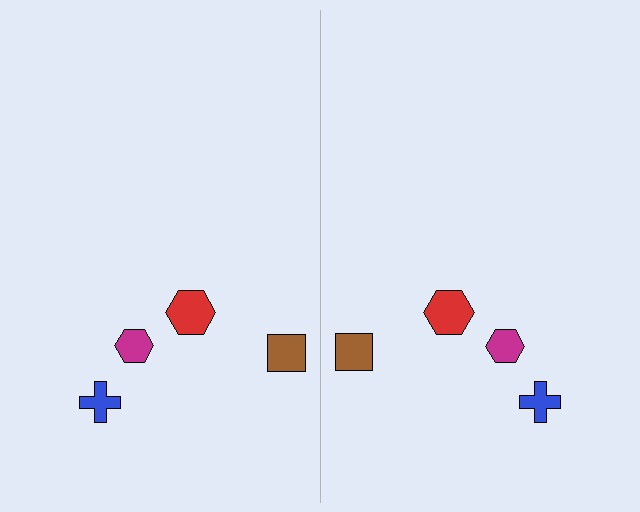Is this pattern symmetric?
Yes, this pattern has bilateral (reflection) symmetry.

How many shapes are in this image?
There are 8 shapes in this image.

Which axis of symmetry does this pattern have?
The pattern has a vertical axis of symmetry running through the center of the image.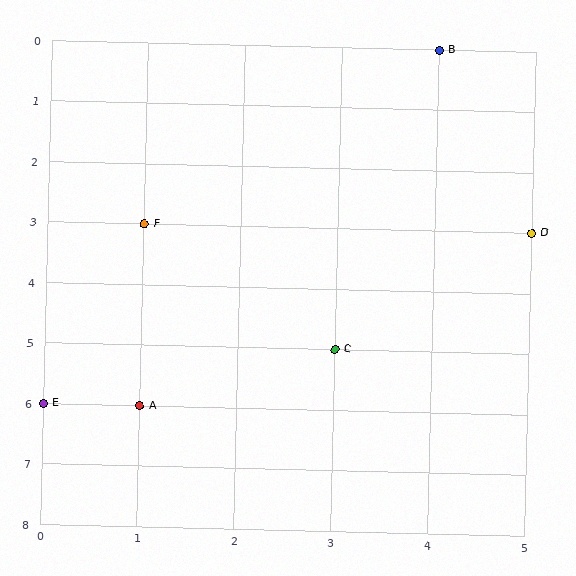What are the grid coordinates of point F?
Point F is at grid coordinates (1, 3).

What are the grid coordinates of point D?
Point D is at grid coordinates (5, 3).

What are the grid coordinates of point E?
Point E is at grid coordinates (0, 6).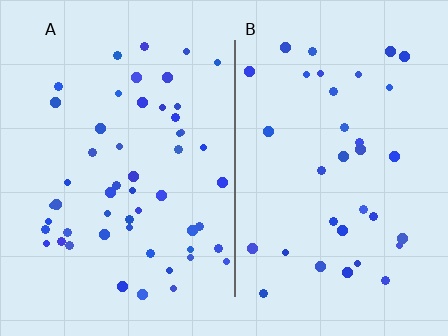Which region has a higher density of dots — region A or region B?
A (the left).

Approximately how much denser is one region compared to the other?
Approximately 1.5× — region A over region B.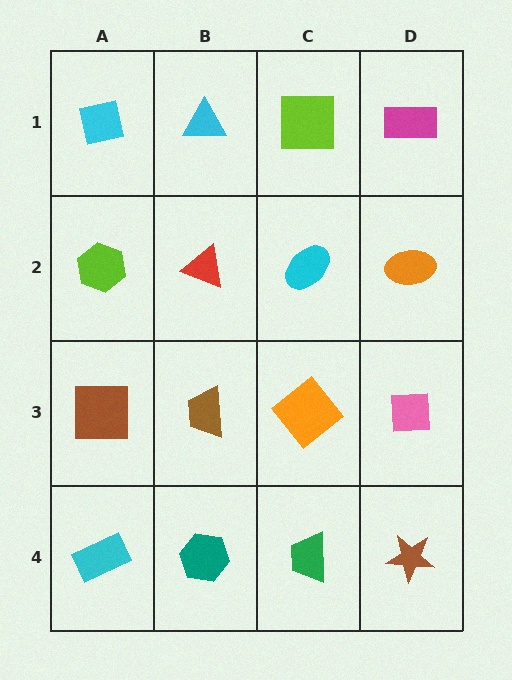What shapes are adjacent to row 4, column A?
A brown square (row 3, column A), a teal hexagon (row 4, column B).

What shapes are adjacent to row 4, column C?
An orange diamond (row 3, column C), a teal hexagon (row 4, column B), a brown star (row 4, column D).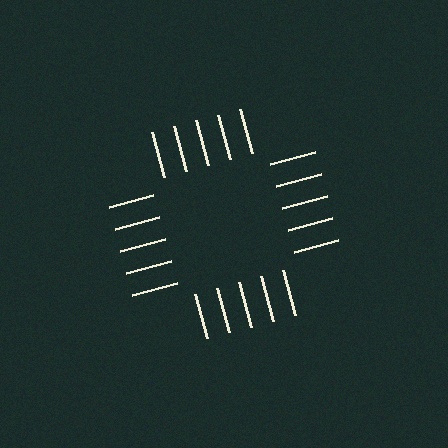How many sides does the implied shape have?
4 sides — the line-ends trace a square.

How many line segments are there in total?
20 — 5 along each of the 4 edges.